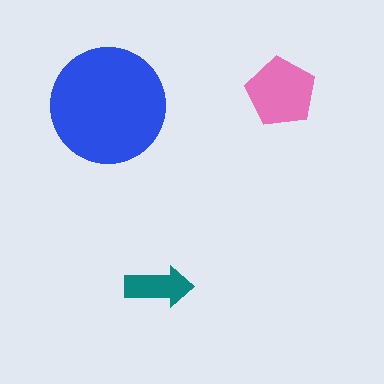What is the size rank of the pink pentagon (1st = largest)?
2nd.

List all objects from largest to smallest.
The blue circle, the pink pentagon, the teal arrow.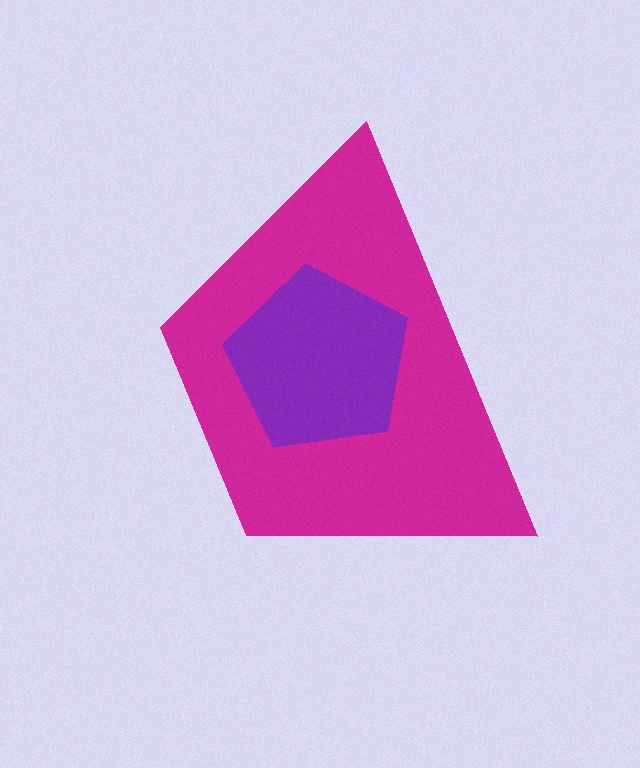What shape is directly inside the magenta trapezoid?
The purple pentagon.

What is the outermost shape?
The magenta trapezoid.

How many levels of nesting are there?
2.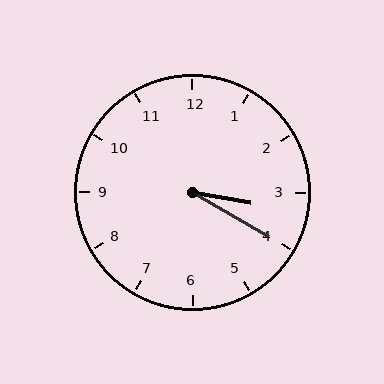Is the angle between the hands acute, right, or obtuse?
It is acute.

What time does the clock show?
3:20.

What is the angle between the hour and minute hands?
Approximately 20 degrees.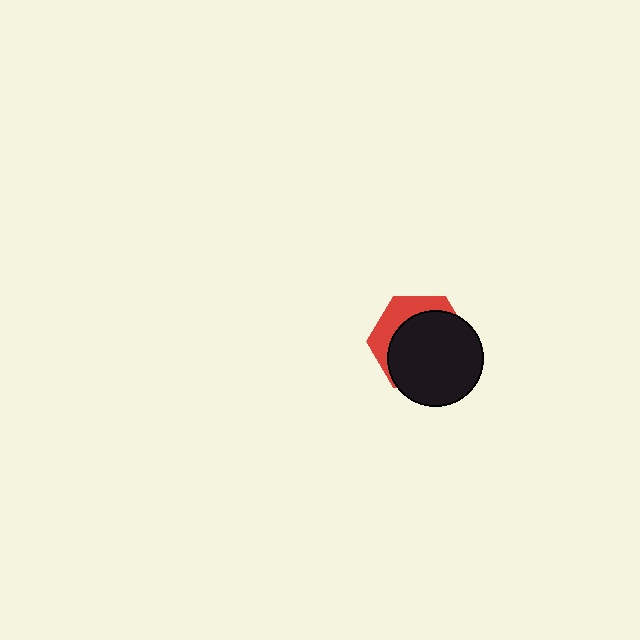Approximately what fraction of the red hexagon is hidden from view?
Roughly 70% of the red hexagon is hidden behind the black circle.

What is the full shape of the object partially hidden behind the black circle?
The partially hidden object is a red hexagon.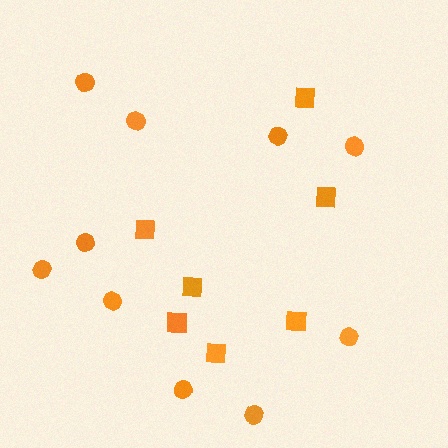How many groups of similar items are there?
There are 2 groups: one group of circles (10) and one group of squares (7).